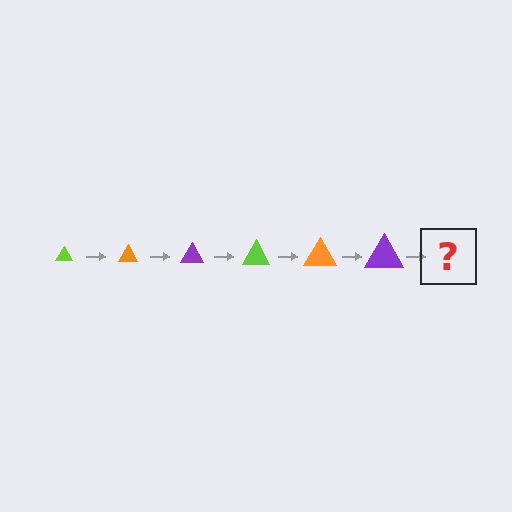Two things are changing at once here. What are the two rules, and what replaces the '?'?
The two rules are that the triangle grows larger each step and the color cycles through lime, orange, and purple. The '?' should be a lime triangle, larger than the previous one.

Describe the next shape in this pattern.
It should be a lime triangle, larger than the previous one.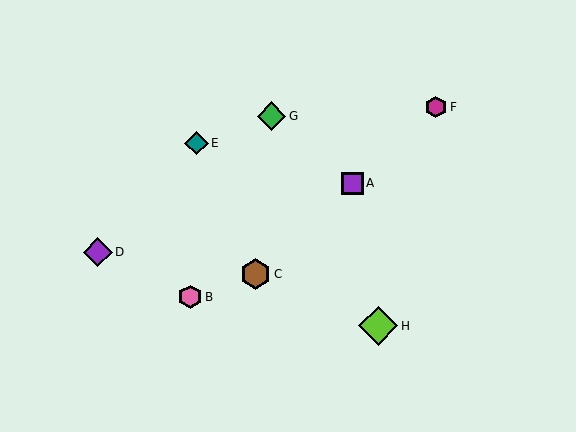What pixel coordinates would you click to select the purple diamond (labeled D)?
Click at (98, 252) to select the purple diamond D.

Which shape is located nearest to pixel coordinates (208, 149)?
The teal diamond (labeled E) at (197, 143) is nearest to that location.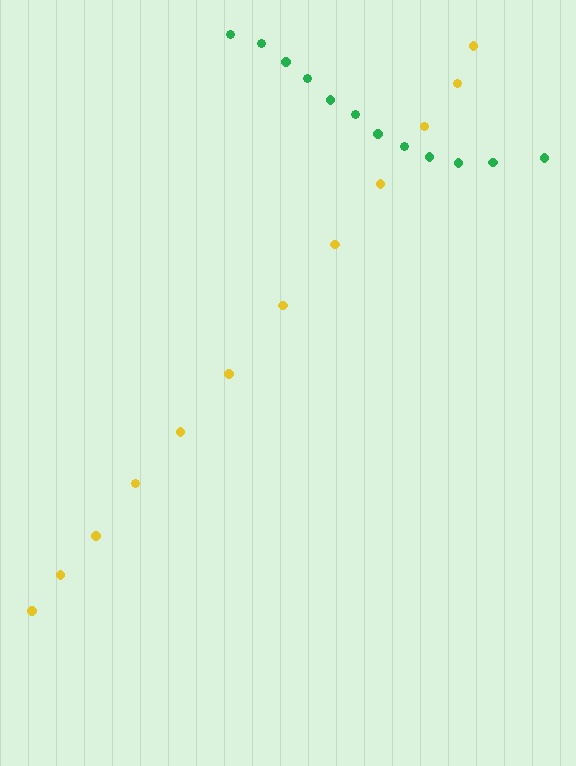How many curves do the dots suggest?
There are 2 distinct paths.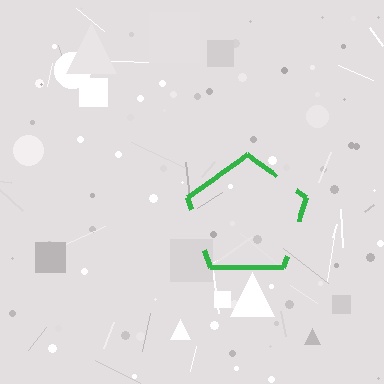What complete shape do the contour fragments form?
The contour fragments form a pentagon.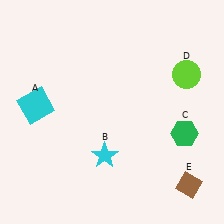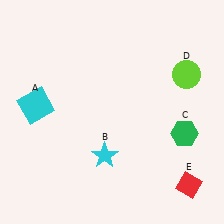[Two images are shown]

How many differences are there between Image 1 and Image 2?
There is 1 difference between the two images.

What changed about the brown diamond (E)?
In Image 1, E is brown. In Image 2, it changed to red.